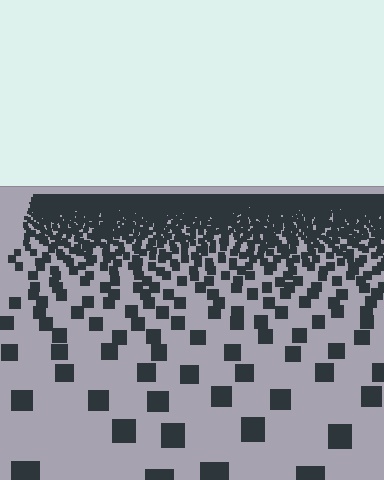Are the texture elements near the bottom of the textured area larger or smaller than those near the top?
Larger. Near the bottom, elements are closer to the viewer and appear at a bigger on-screen size.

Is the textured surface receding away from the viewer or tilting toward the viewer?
The surface is receding away from the viewer. Texture elements get smaller and denser toward the top.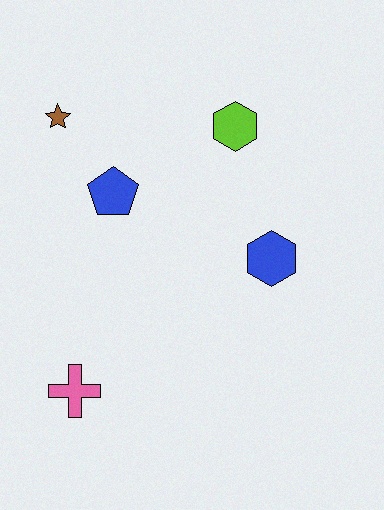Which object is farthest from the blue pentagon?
The pink cross is farthest from the blue pentagon.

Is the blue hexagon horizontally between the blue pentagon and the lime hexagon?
No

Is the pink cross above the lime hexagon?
No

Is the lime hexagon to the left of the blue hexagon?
Yes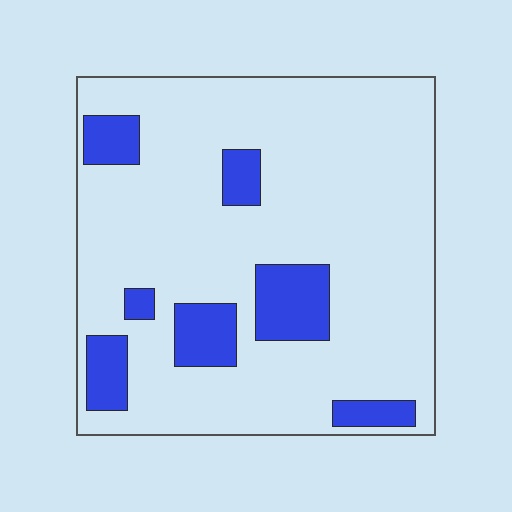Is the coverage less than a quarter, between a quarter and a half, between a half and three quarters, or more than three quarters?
Less than a quarter.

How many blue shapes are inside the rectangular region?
7.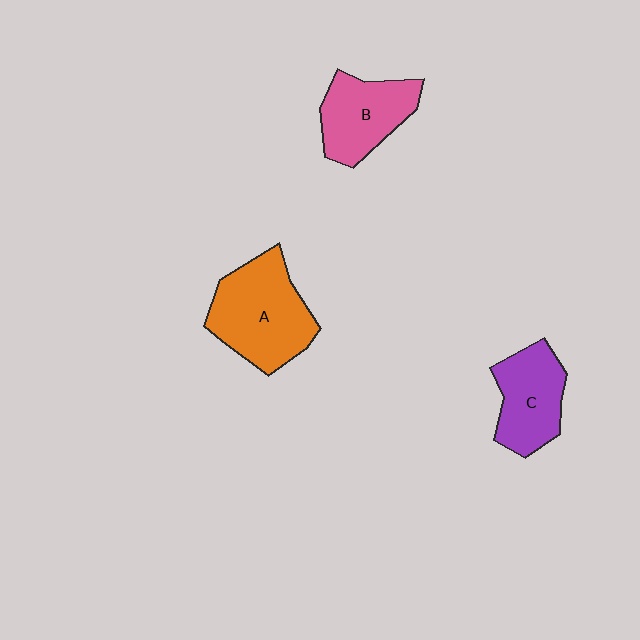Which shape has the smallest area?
Shape C (purple).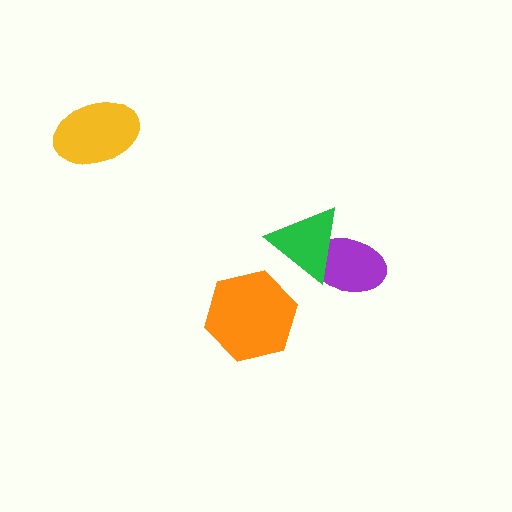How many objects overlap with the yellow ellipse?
0 objects overlap with the yellow ellipse.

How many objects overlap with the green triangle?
1 object overlaps with the green triangle.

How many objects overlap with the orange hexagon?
0 objects overlap with the orange hexagon.